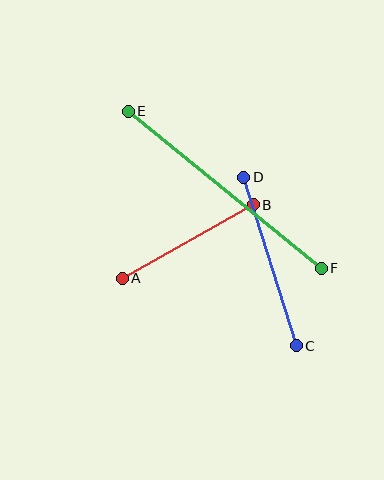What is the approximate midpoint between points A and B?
The midpoint is at approximately (188, 241) pixels.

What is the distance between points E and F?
The distance is approximately 249 pixels.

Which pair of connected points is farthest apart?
Points E and F are farthest apart.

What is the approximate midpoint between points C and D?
The midpoint is at approximately (270, 262) pixels.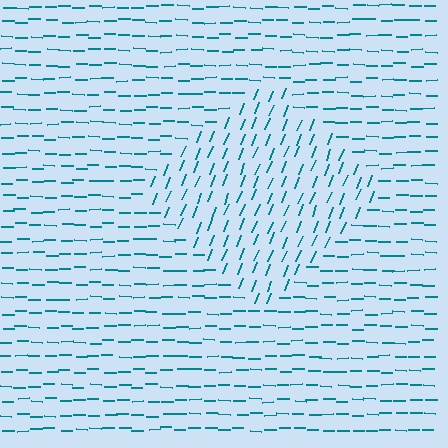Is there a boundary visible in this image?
Yes, there is a texture boundary formed by a change in line orientation.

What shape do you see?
I see a diamond.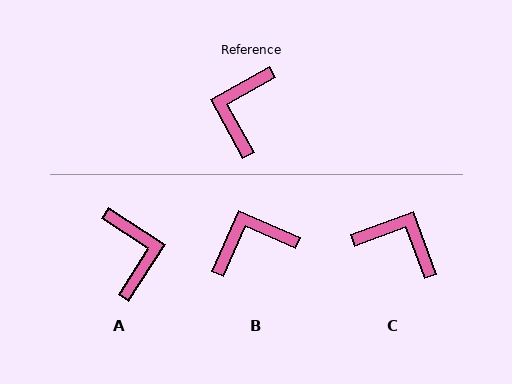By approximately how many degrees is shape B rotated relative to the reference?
Approximately 53 degrees clockwise.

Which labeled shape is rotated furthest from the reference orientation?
A, about 152 degrees away.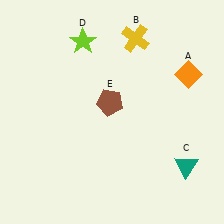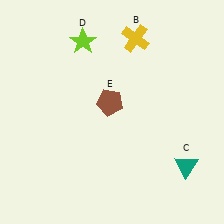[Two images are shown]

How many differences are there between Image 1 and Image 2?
There is 1 difference between the two images.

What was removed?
The orange diamond (A) was removed in Image 2.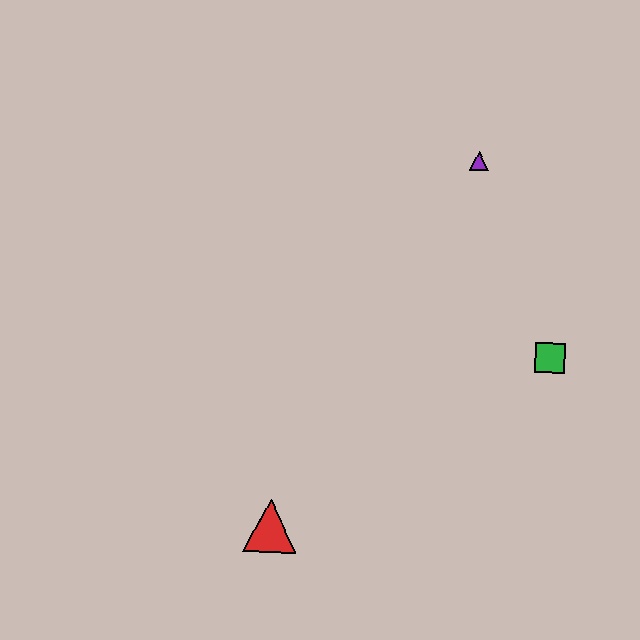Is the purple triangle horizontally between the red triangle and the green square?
Yes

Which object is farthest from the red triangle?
The purple triangle is farthest from the red triangle.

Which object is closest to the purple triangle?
The green square is closest to the purple triangle.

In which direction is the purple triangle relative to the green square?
The purple triangle is above the green square.